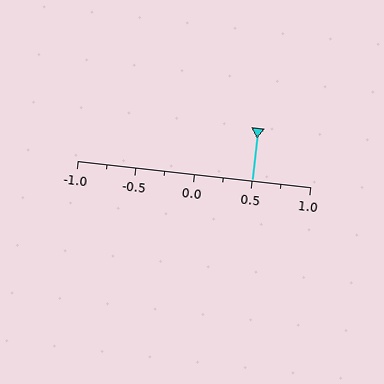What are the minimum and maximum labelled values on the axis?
The axis runs from -1.0 to 1.0.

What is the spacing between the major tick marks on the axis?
The major ticks are spaced 0.5 apart.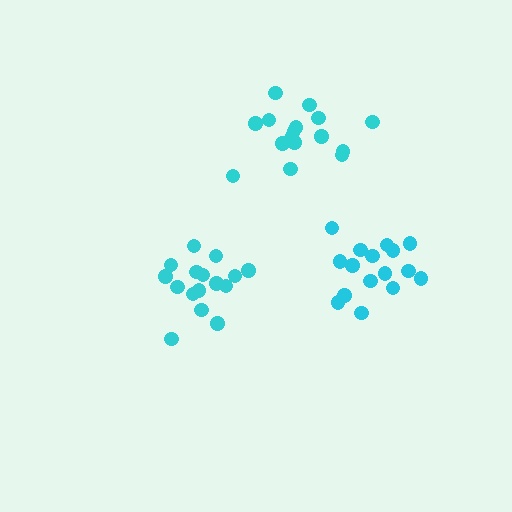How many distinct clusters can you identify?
There are 3 distinct clusters.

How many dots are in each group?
Group 1: 16 dots, Group 2: 16 dots, Group 3: 16 dots (48 total).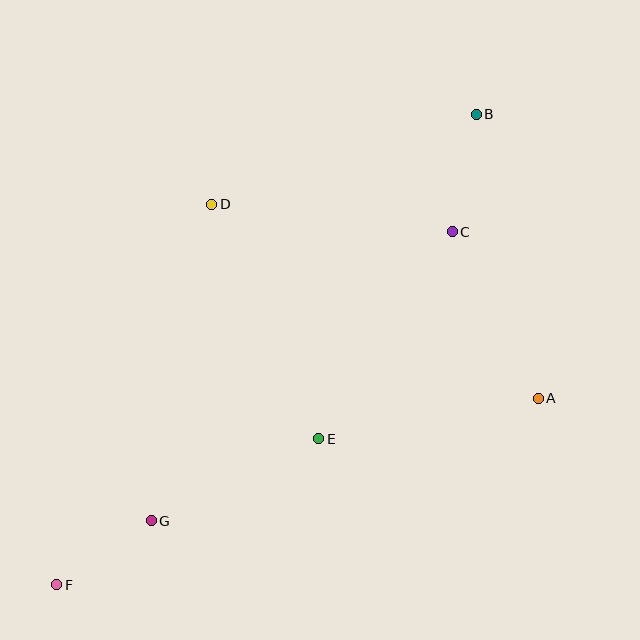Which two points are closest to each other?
Points F and G are closest to each other.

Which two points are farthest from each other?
Points B and F are farthest from each other.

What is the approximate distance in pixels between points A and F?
The distance between A and F is approximately 517 pixels.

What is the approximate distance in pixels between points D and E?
The distance between D and E is approximately 258 pixels.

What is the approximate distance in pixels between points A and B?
The distance between A and B is approximately 291 pixels.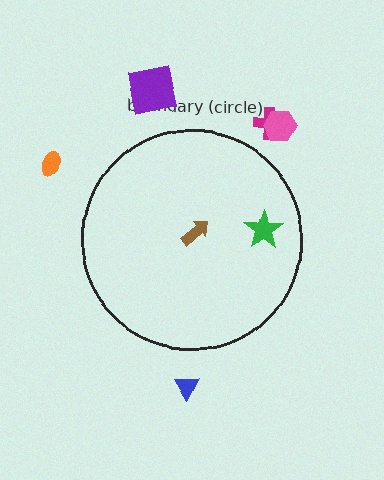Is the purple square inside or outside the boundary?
Outside.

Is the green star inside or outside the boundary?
Inside.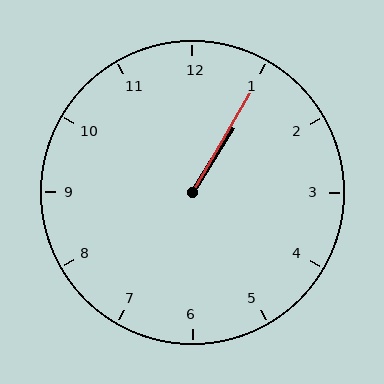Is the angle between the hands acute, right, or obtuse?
It is acute.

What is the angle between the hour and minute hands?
Approximately 2 degrees.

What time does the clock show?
1:05.